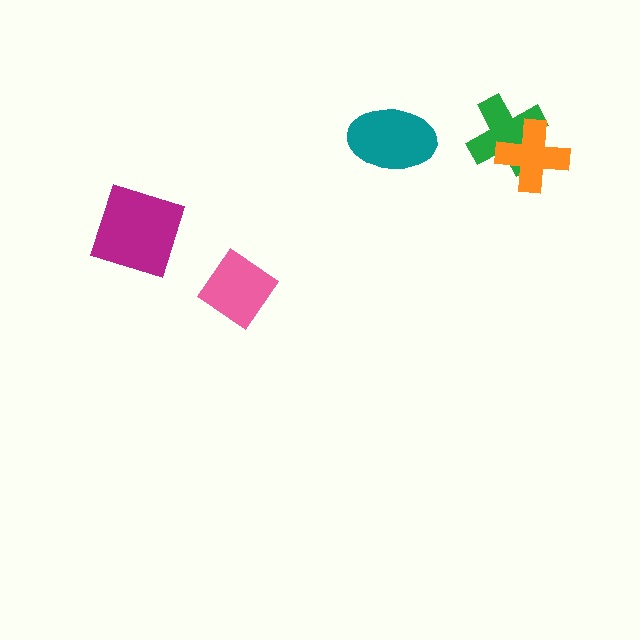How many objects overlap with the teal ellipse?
0 objects overlap with the teal ellipse.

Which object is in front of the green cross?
The orange cross is in front of the green cross.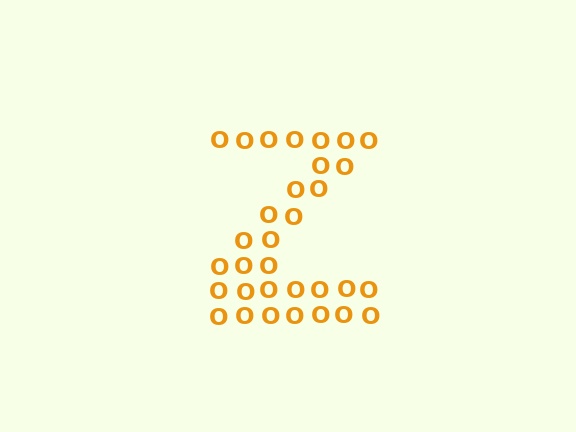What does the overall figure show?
The overall figure shows the letter Z.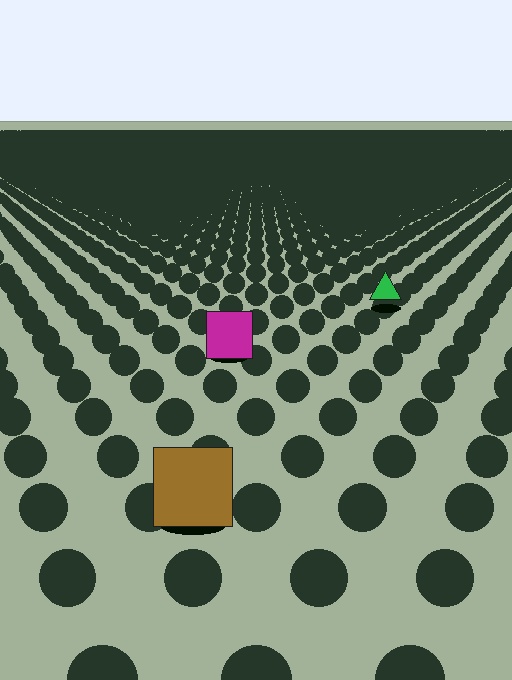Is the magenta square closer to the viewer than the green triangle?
Yes. The magenta square is closer — you can tell from the texture gradient: the ground texture is coarser near it.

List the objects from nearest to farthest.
From nearest to farthest: the brown square, the magenta square, the green triangle.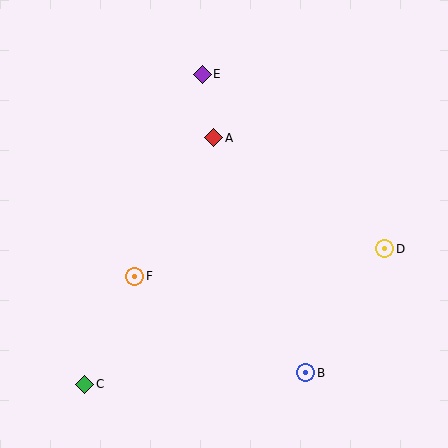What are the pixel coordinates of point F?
Point F is at (135, 276).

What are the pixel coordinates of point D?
Point D is at (385, 249).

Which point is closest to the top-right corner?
Point D is closest to the top-right corner.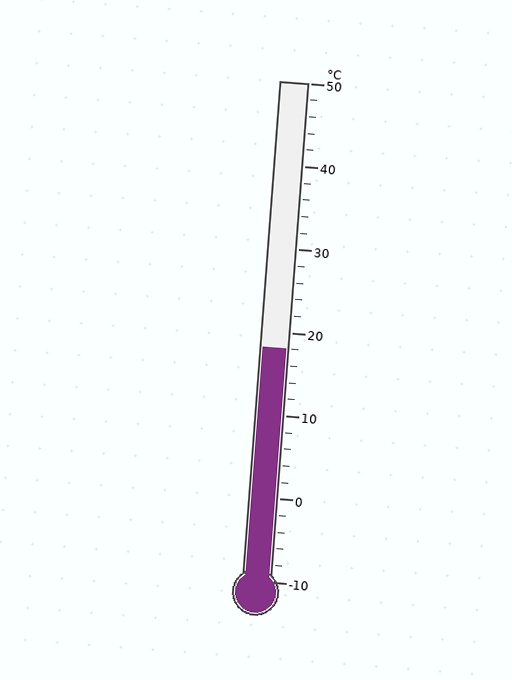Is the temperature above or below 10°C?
The temperature is above 10°C.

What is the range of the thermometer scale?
The thermometer scale ranges from -10°C to 50°C.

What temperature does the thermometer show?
The thermometer shows approximately 18°C.